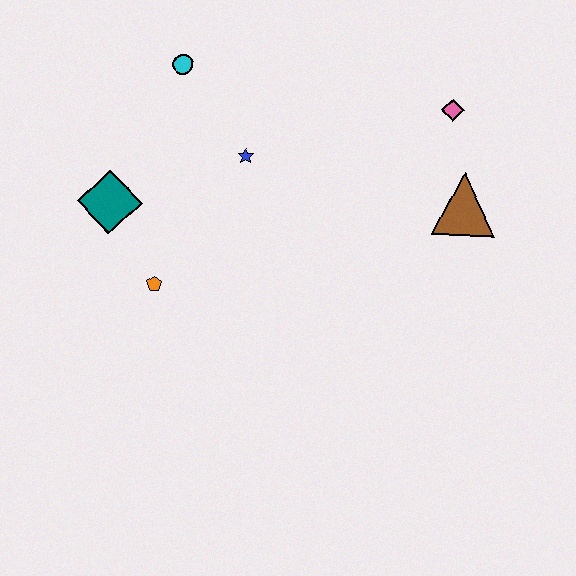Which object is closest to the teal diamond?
The orange pentagon is closest to the teal diamond.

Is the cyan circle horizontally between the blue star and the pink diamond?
No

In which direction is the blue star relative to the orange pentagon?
The blue star is above the orange pentagon.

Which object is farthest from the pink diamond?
The teal diamond is farthest from the pink diamond.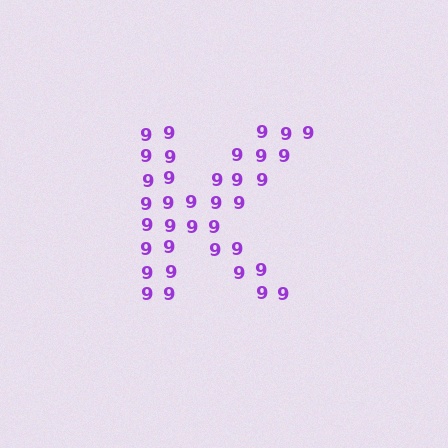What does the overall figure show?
The overall figure shows the letter K.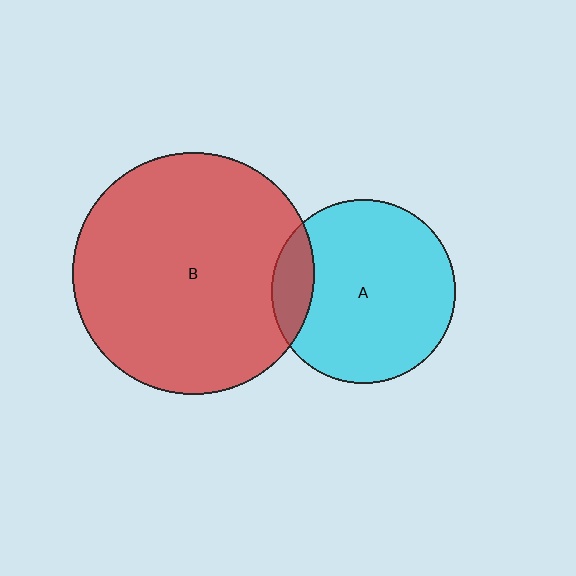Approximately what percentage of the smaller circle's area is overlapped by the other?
Approximately 15%.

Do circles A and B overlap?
Yes.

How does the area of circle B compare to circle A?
Approximately 1.7 times.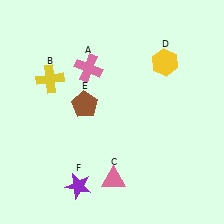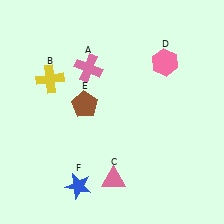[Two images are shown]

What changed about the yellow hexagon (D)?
In Image 1, D is yellow. In Image 2, it changed to pink.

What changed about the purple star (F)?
In Image 1, F is purple. In Image 2, it changed to blue.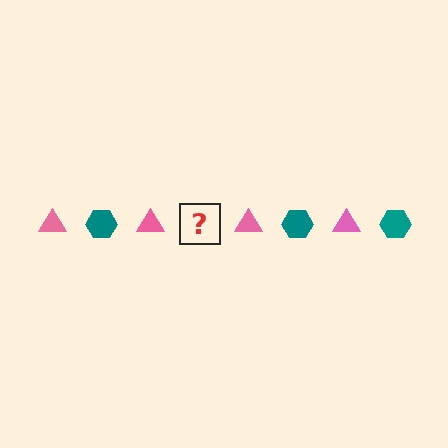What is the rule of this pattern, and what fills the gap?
The rule is that the pattern alternates between pink triangle and teal hexagon. The gap should be filled with a teal hexagon.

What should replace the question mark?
The question mark should be replaced with a teal hexagon.